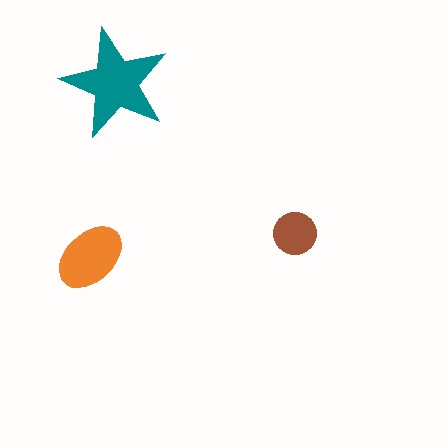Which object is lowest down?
The orange ellipse is bottommost.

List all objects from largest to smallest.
The teal star, the orange ellipse, the brown circle.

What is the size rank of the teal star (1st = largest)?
1st.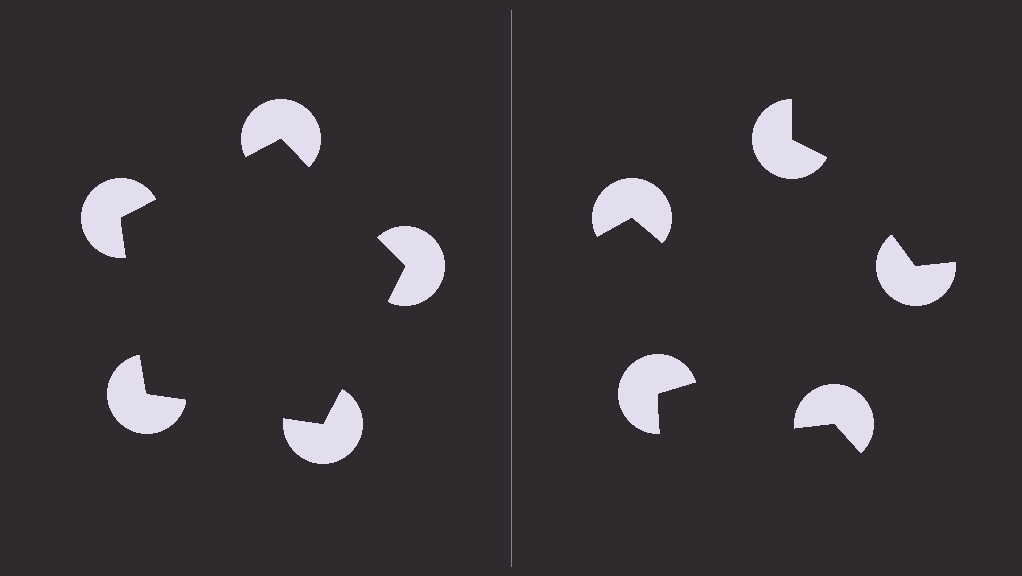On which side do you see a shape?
An illusory pentagon appears on the left side. On the right side the wedge cuts are rotated, so no coherent shape forms.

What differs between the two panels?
The pac-man discs are positioned identically on both sides; only the wedge orientations differ. On the left they align to a pentagon; on the right they are misaligned.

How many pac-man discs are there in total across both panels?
10 — 5 on each side.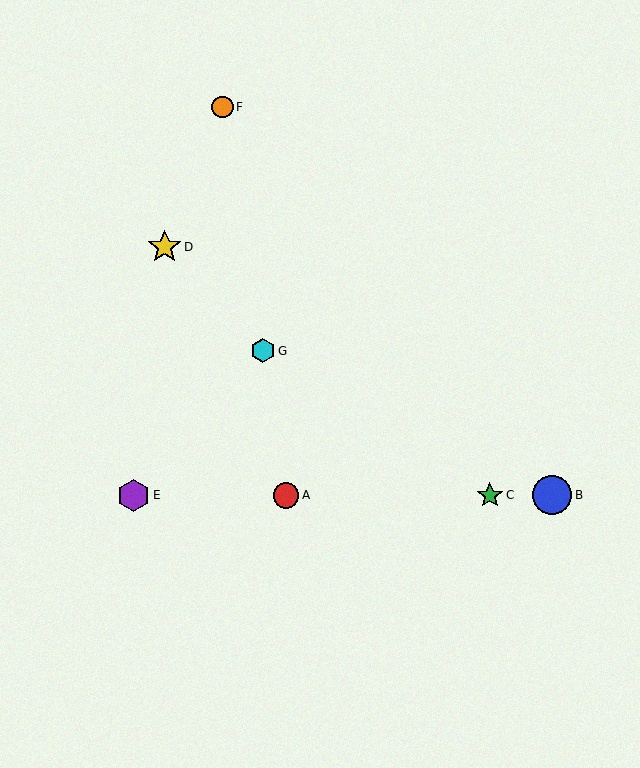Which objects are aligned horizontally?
Objects A, B, C, E are aligned horizontally.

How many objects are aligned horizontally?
4 objects (A, B, C, E) are aligned horizontally.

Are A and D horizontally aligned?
No, A is at y≈495 and D is at y≈247.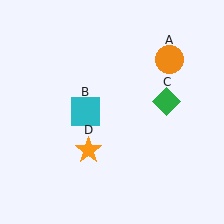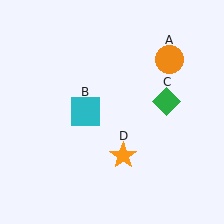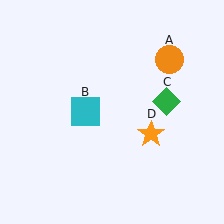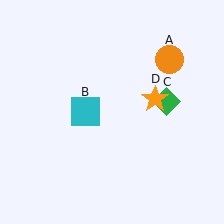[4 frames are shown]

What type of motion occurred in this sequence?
The orange star (object D) rotated counterclockwise around the center of the scene.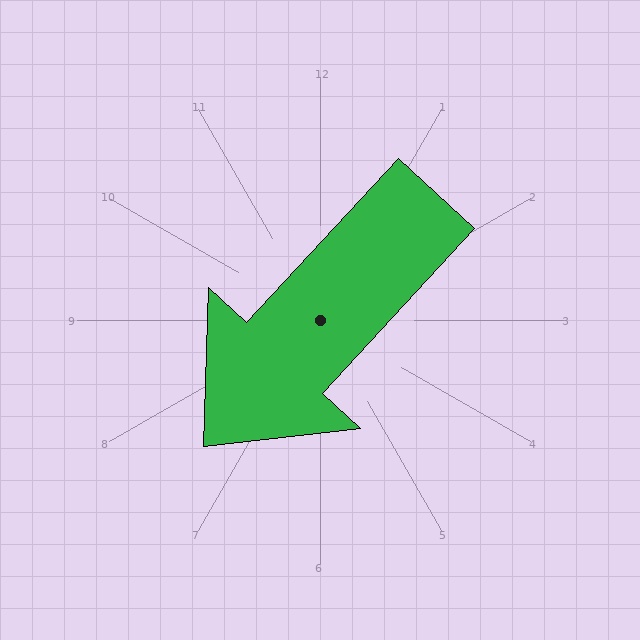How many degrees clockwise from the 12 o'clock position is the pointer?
Approximately 223 degrees.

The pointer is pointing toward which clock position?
Roughly 7 o'clock.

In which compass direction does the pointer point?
Southwest.